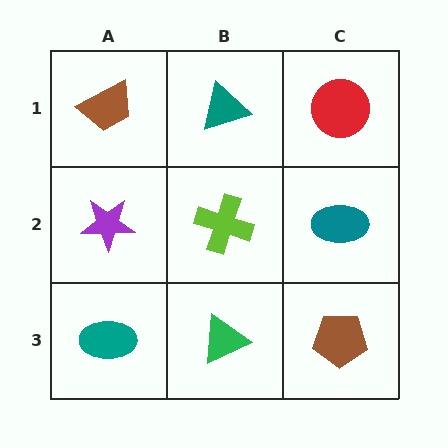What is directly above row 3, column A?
A purple star.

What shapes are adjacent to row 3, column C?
A teal ellipse (row 2, column C), a green triangle (row 3, column B).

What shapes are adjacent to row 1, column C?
A teal ellipse (row 2, column C), a teal triangle (row 1, column B).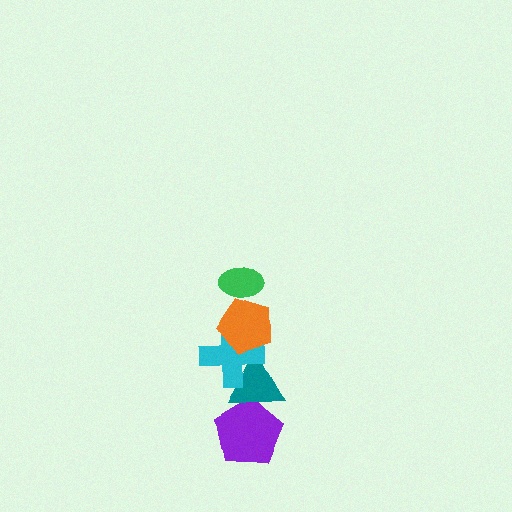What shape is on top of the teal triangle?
The cyan cross is on top of the teal triangle.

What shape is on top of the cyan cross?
The orange pentagon is on top of the cyan cross.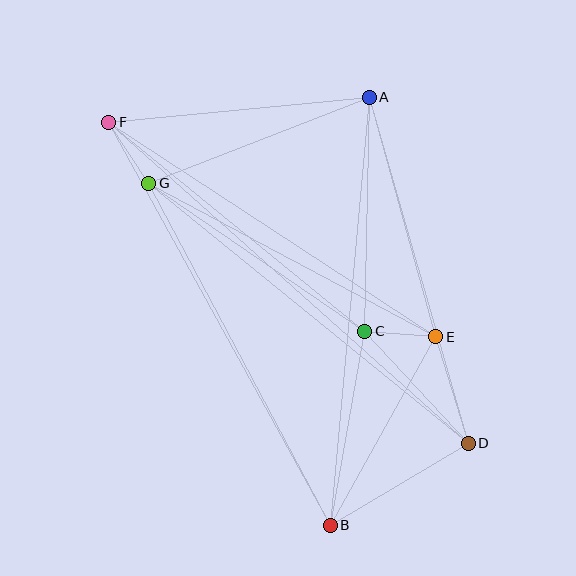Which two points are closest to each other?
Points C and E are closest to each other.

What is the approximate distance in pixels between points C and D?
The distance between C and D is approximately 152 pixels.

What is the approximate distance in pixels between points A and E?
The distance between A and E is approximately 249 pixels.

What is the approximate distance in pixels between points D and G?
The distance between D and G is approximately 412 pixels.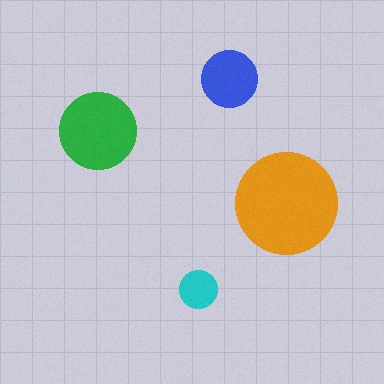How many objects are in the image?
There are 4 objects in the image.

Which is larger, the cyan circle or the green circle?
The green one.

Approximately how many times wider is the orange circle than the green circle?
About 1.5 times wider.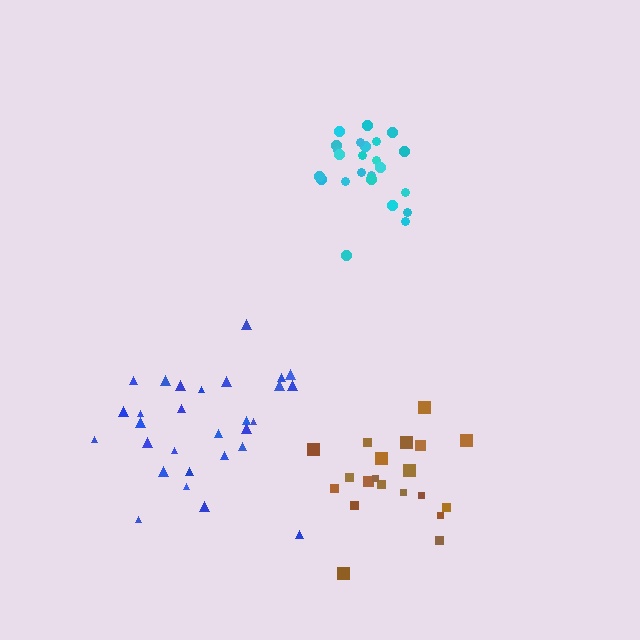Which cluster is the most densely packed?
Cyan.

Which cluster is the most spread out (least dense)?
Blue.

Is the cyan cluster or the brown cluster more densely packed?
Cyan.